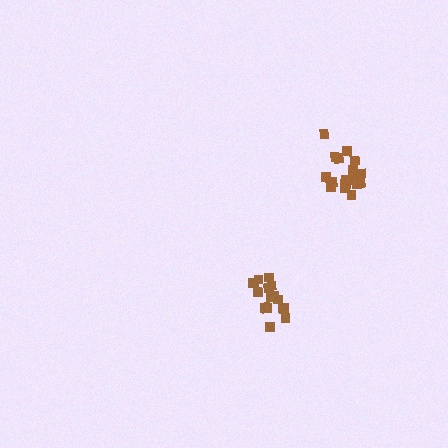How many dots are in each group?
Group 1: 16 dots, Group 2: 18 dots (34 total).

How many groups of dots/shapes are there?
There are 2 groups.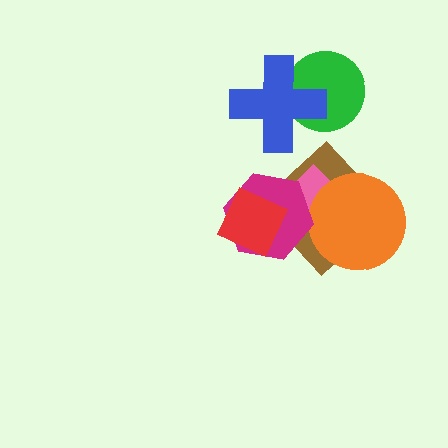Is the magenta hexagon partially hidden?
Yes, it is partially covered by another shape.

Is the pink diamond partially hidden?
Yes, it is partially covered by another shape.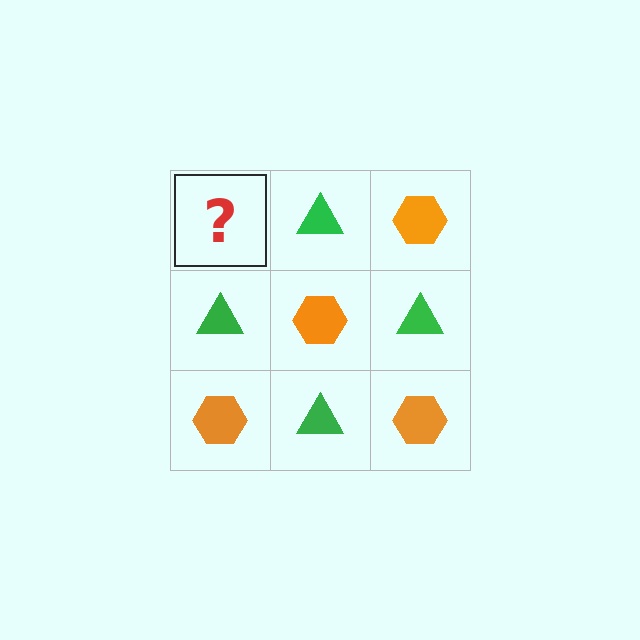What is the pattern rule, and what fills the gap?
The rule is that it alternates orange hexagon and green triangle in a checkerboard pattern. The gap should be filled with an orange hexagon.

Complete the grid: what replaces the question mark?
The question mark should be replaced with an orange hexagon.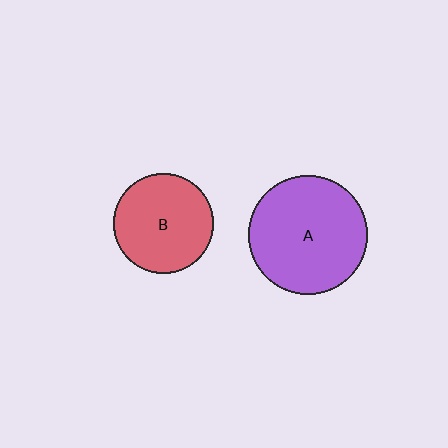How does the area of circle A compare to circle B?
Approximately 1.4 times.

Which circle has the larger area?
Circle A (purple).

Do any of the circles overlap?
No, none of the circles overlap.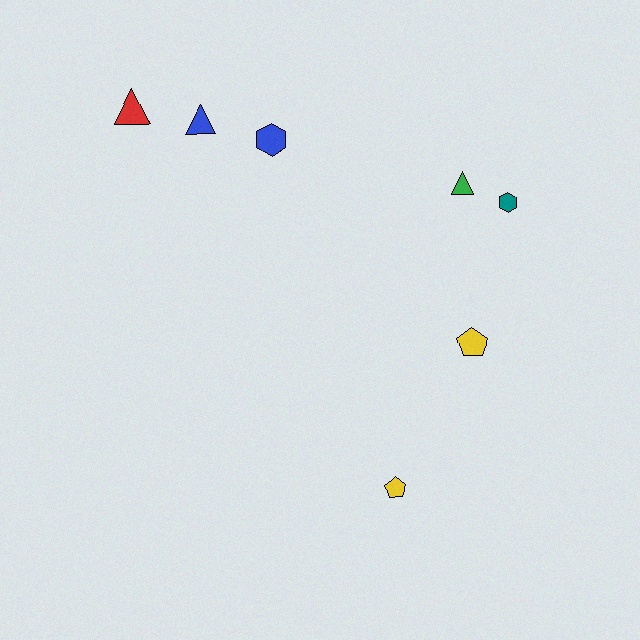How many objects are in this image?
There are 7 objects.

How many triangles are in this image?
There are 3 triangles.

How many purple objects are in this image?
There are no purple objects.